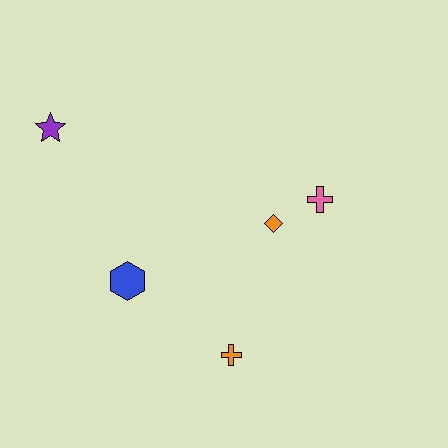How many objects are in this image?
There are 5 objects.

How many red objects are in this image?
There are no red objects.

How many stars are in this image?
There is 1 star.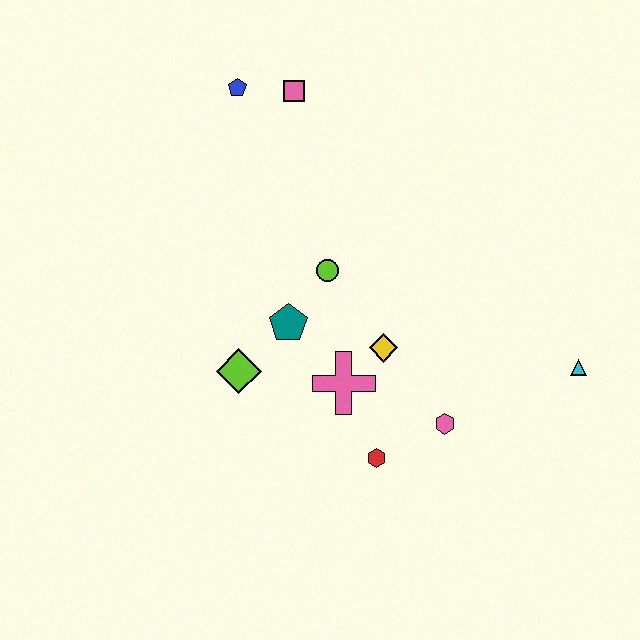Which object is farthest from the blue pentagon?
The cyan triangle is farthest from the blue pentagon.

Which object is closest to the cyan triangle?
The pink hexagon is closest to the cyan triangle.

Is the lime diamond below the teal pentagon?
Yes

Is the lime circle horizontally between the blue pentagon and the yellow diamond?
Yes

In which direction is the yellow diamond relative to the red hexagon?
The yellow diamond is above the red hexagon.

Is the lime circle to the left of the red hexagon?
Yes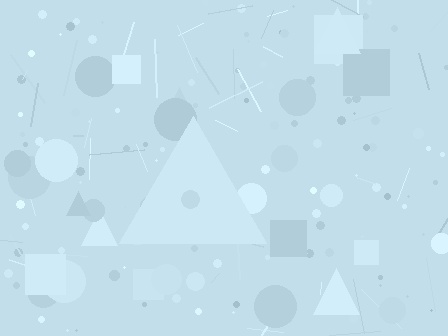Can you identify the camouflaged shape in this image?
The camouflaged shape is a triangle.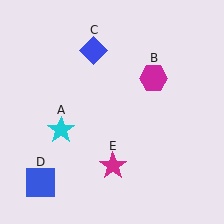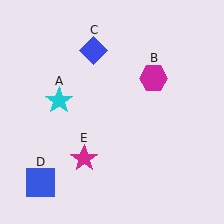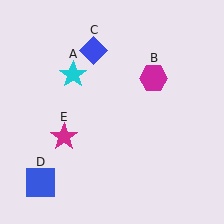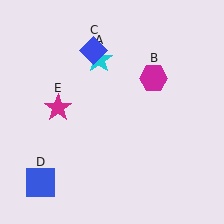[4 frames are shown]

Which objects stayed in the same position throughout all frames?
Magenta hexagon (object B) and blue diamond (object C) and blue square (object D) remained stationary.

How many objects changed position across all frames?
2 objects changed position: cyan star (object A), magenta star (object E).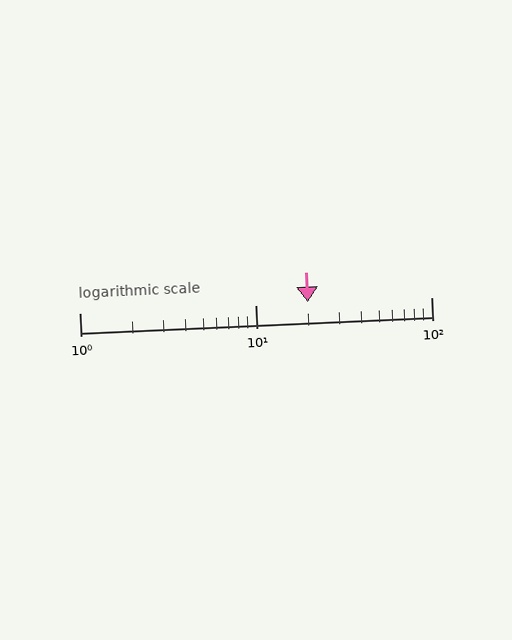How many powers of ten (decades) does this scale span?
The scale spans 2 decades, from 1 to 100.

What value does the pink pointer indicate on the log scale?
The pointer indicates approximately 20.